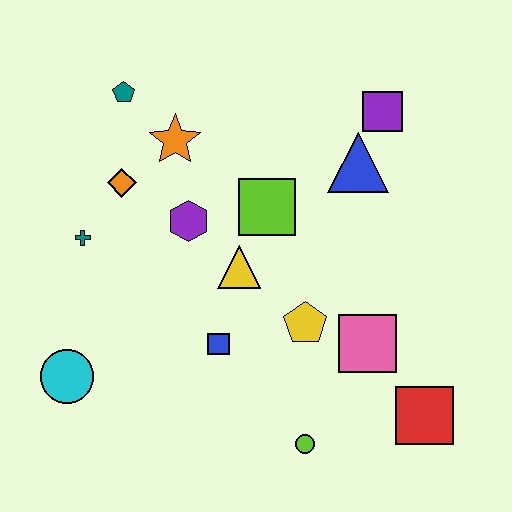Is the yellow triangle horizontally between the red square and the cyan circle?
Yes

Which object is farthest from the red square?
The teal pentagon is farthest from the red square.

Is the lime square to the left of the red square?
Yes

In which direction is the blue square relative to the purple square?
The blue square is below the purple square.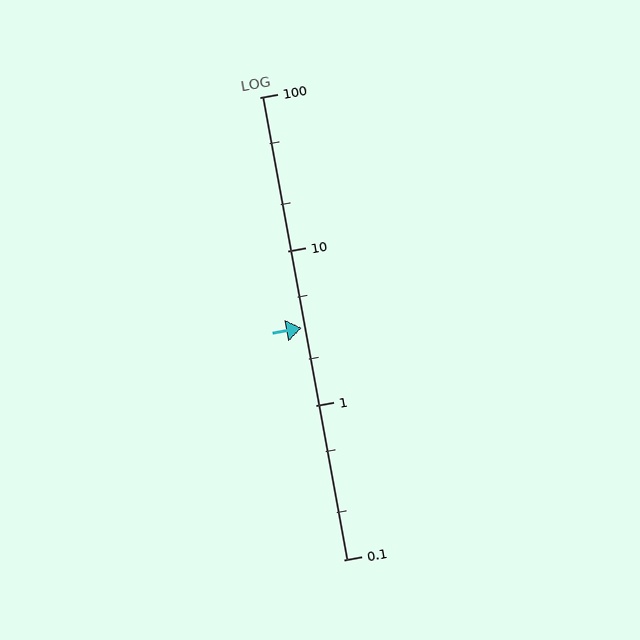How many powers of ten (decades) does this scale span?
The scale spans 3 decades, from 0.1 to 100.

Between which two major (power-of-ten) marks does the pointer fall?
The pointer is between 1 and 10.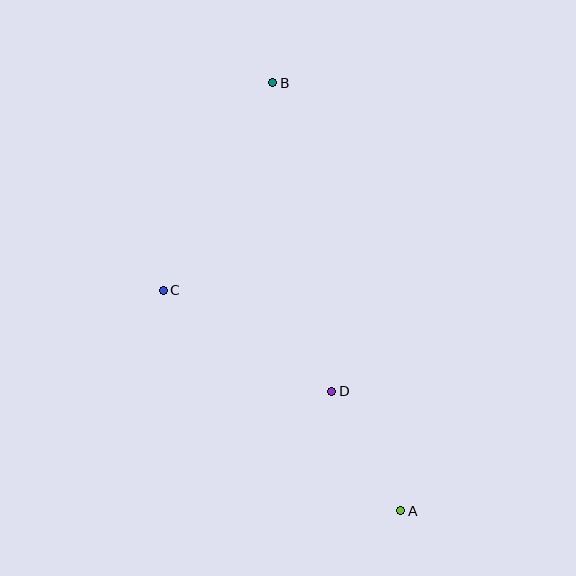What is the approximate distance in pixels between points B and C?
The distance between B and C is approximately 235 pixels.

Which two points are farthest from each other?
Points A and B are farthest from each other.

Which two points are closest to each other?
Points A and D are closest to each other.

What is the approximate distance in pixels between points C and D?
The distance between C and D is approximately 196 pixels.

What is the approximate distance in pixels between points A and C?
The distance between A and C is approximately 324 pixels.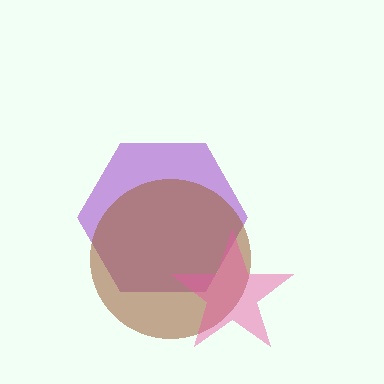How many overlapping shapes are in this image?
There are 3 overlapping shapes in the image.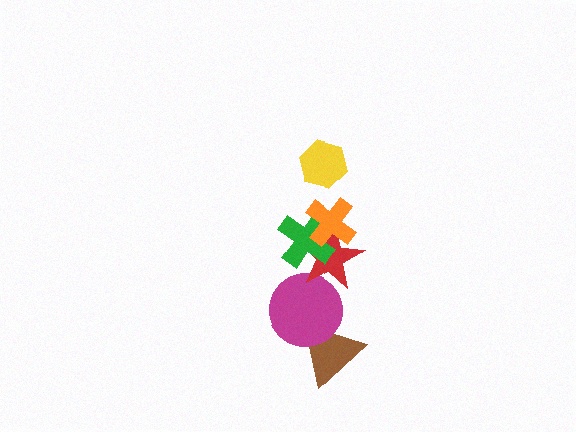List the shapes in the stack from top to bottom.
From top to bottom: the yellow hexagon, the orange cross, the green cross, the red star, the magenta circle, the brown triangle.